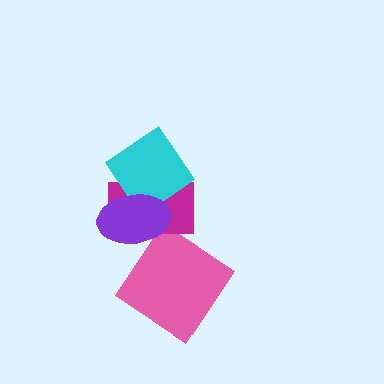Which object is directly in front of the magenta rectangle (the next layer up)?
The cyan diamond is directly in front of the magenta rectangle.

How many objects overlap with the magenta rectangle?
2 objects overlap with the magenta rectangle.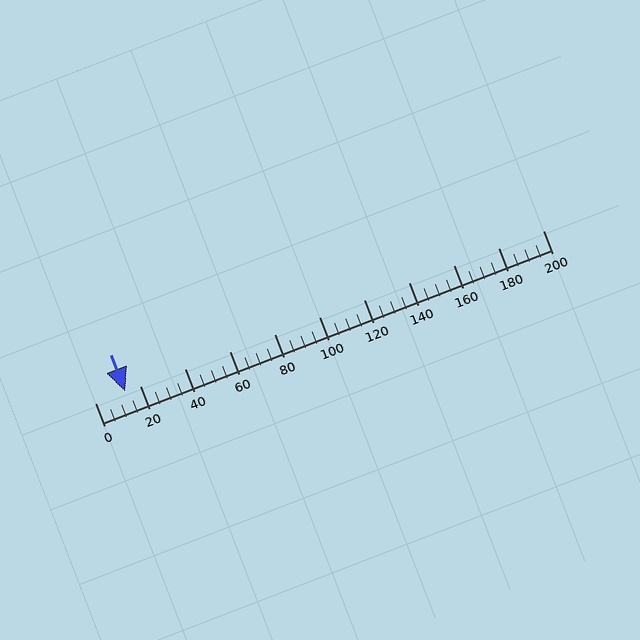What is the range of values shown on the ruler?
The ruler shows values from 0 to 200.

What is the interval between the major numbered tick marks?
The major tick marks are spaced 20 units apart.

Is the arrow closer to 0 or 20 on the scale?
The arrow is closer to 20.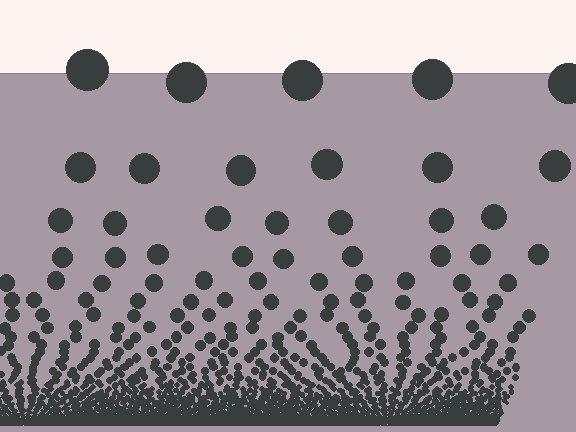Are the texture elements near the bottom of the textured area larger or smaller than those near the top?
Smaller. The gradient is inverted — elements near the bottom are smaller and denser.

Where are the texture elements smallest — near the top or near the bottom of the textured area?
Near the bottom.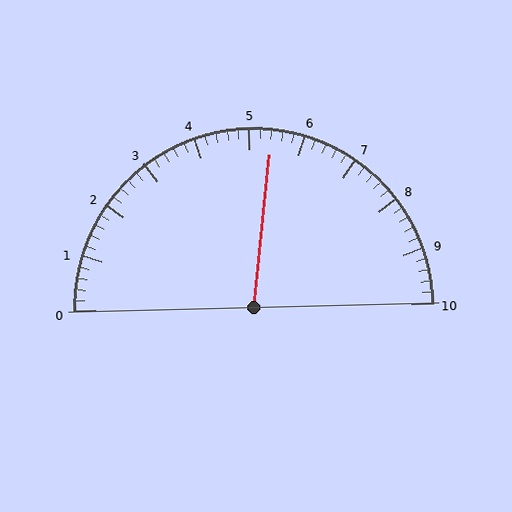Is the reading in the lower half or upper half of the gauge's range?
The reading is in the upper half of the range (0 to 10).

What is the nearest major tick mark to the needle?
The nearest major tick mark is 5.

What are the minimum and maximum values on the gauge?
The gauge ranges from 0 to 10.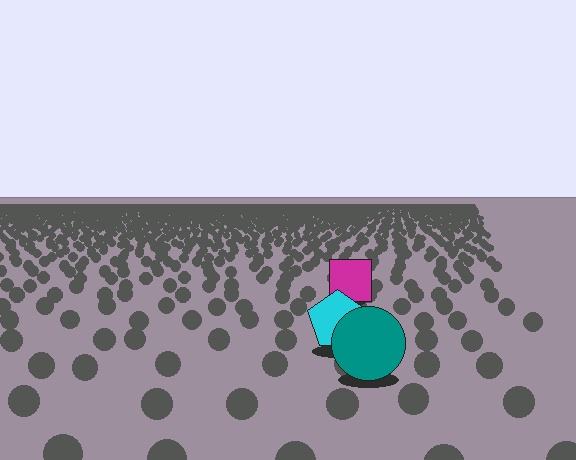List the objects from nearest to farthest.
From nearest to farthest: the teal circle, the cyan pentagon, the magenta square.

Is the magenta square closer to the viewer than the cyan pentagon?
No. The cyan pentagon is closer — you can tell from the texture gradient: the ground texture is coarser near it.